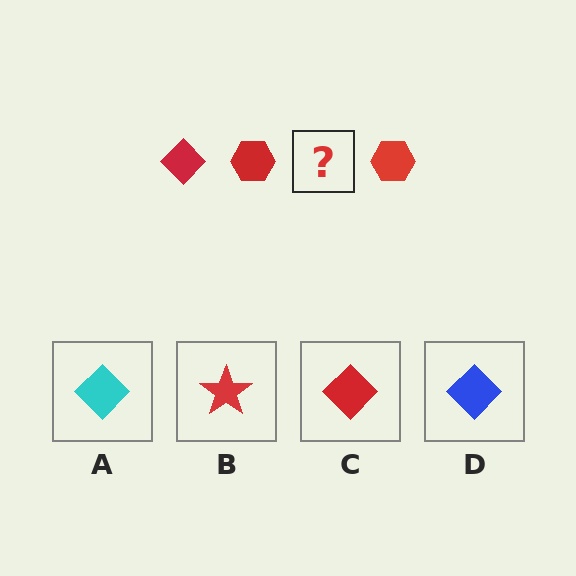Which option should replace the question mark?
Option C.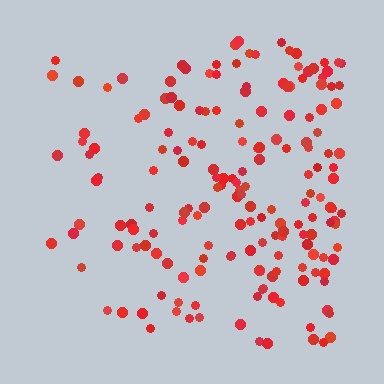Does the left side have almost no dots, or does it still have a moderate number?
Still a moderate number, just noticeably fewer than the right.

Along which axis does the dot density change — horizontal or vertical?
Horizontal.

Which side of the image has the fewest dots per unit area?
The left.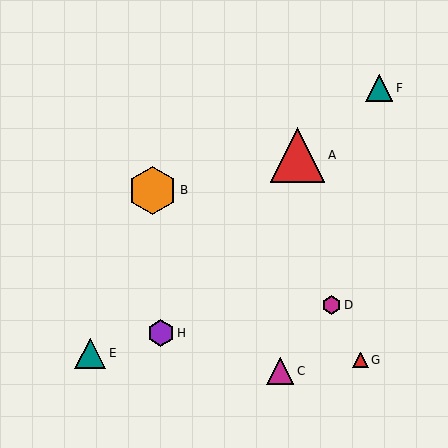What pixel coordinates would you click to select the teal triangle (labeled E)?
Click at (90, 353) to select the teal triangle E.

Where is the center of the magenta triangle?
The center of the magenta triangle is at (280, 371).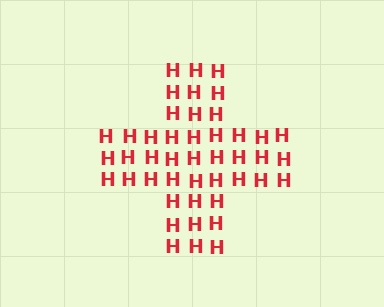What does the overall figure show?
The overall figure shows a cross.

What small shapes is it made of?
It is made of small letter H's.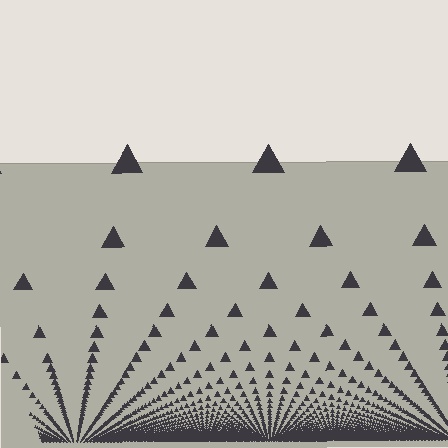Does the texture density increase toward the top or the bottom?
Density increases toward the bottom.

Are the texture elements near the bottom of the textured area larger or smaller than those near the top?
Smaller. The gradient is inverted — elements near the bottom are smaller and denser.